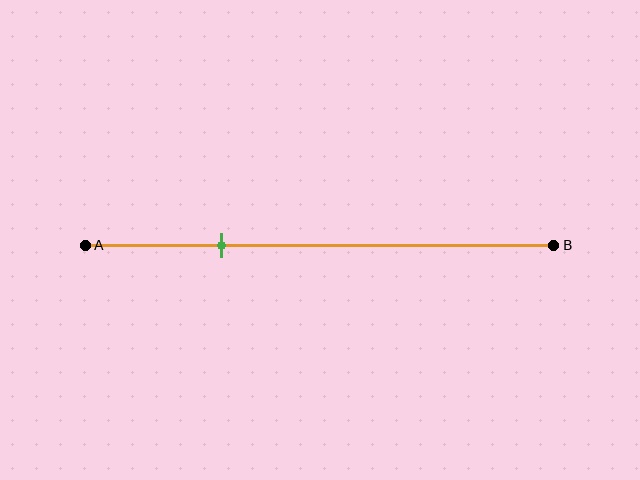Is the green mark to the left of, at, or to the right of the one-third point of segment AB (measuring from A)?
The green mark is to the left of the one-third point of segment AB.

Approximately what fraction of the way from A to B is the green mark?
The green mark is approximately 30% of the way from A to B.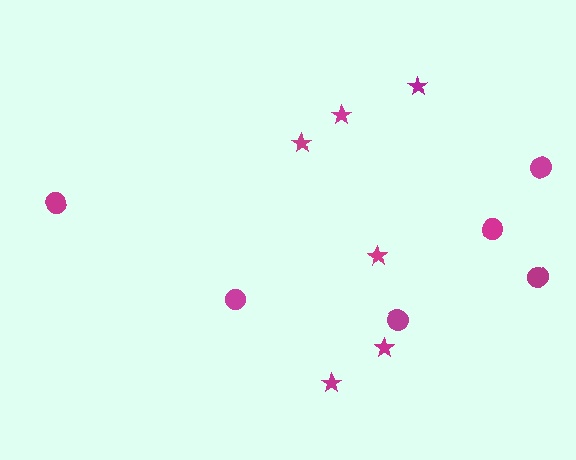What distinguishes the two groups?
There are 2 groups: one group of stars (6) and one group of circles (6).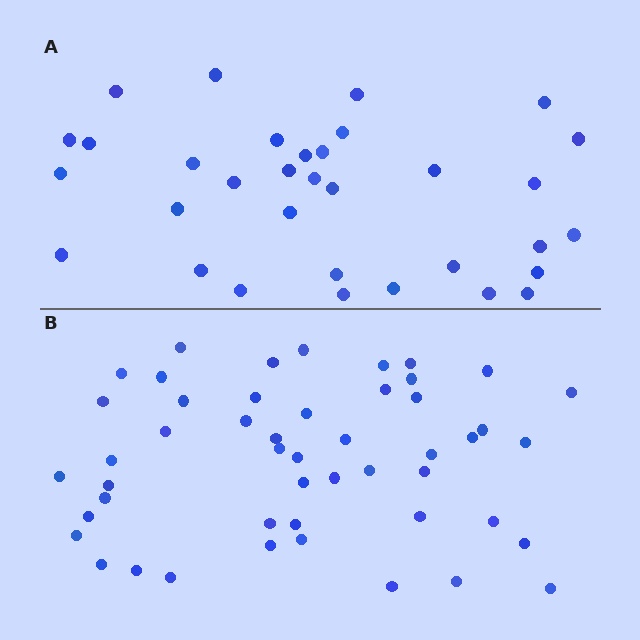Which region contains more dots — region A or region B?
Region B (the bottom region) has more dots.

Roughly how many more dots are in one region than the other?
Region B has approximately 15 more dots than region A.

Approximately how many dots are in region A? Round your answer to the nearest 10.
About 30 dots. (The exact count is 33, which rounds to 30.)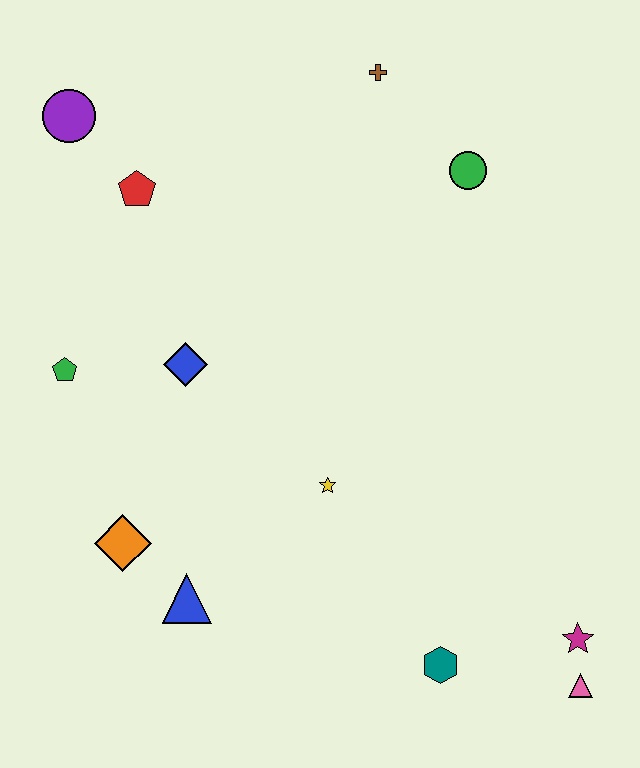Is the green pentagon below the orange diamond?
No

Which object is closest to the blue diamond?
The green pentagon is closest to the blue diamond.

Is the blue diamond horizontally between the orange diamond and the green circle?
Yes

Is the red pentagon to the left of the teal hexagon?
Yes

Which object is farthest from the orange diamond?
The brown cross is farthest from the orange diamond.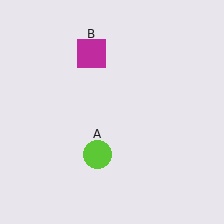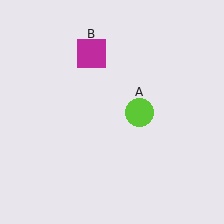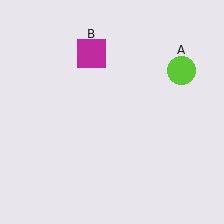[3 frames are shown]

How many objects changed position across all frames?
1 object changed position: lime circle (object A).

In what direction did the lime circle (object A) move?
The lime circle (object A) moved up and to the right.